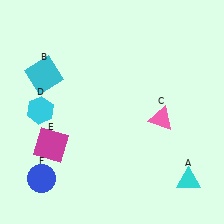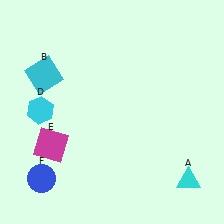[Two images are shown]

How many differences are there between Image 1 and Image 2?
There is 1 difference between the two images.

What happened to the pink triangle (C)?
The pink triangle (C) was removed in Image 2. It was in the bottom-right area of Image 1.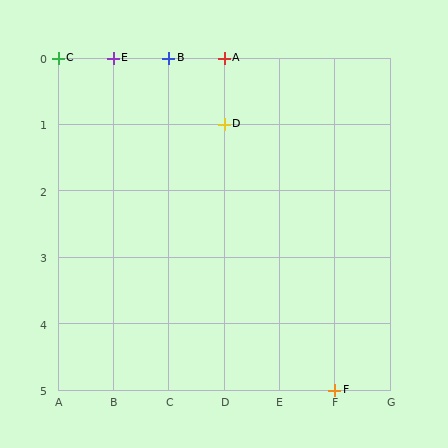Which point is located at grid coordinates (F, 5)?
Point F is at (F, 5).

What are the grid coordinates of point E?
Point E is at grid coordinates (B, 0).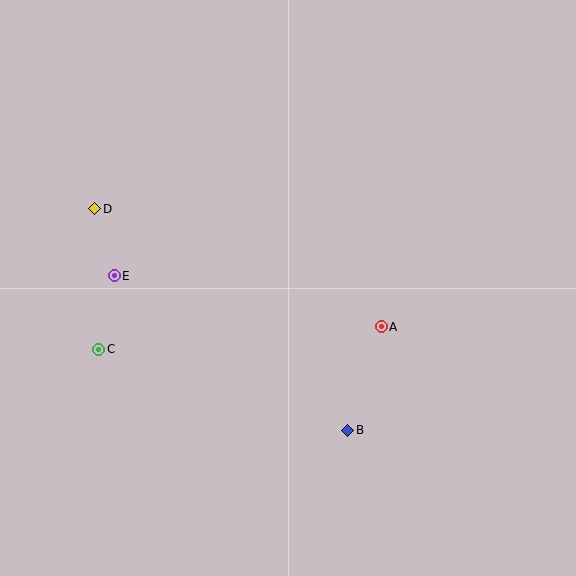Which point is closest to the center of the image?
Point A at (381, 327) is closest to the center.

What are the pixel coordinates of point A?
Point A is at (381, 327).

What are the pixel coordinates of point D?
Point D is at (95, 209).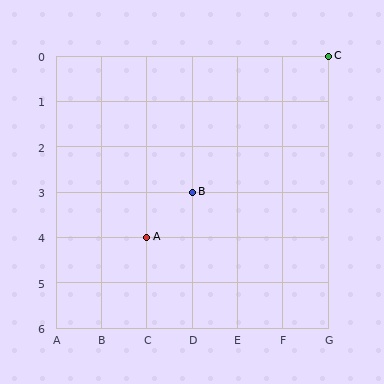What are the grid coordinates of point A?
Point A is at grid coordinates (C, 4).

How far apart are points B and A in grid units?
Points B and A are 1 column and 1 row apart (about 1.4 grid units diagonally).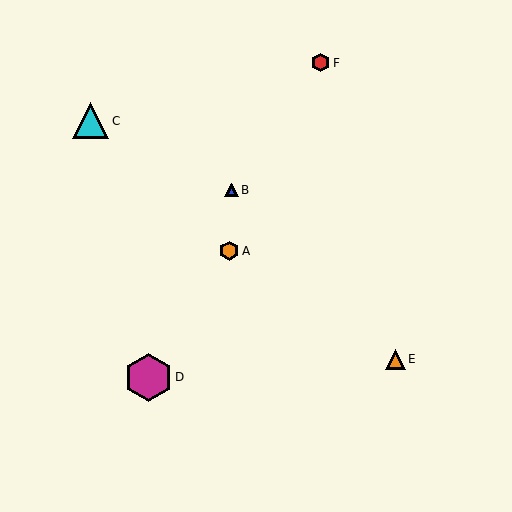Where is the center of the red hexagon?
The center of the red hexagon is at (321, 63).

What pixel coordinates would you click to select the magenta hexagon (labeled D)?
Click at (148, 377) to select the magenta hexagon D.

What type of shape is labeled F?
Shape F is a red hexagon.